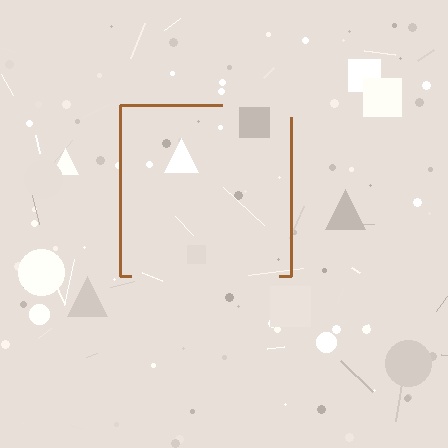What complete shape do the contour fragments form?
The contour fragments form a square.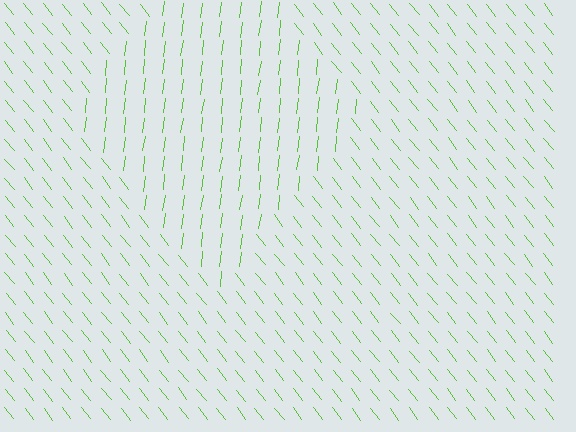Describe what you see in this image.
The image is filled with small lime line segments. A diamond region in the image has lines oriented differently from the surrounding lines, creating a visible texture boundary.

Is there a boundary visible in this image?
Yes, there is a texture boundary formed by a change in line orientation.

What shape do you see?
I see a diamond.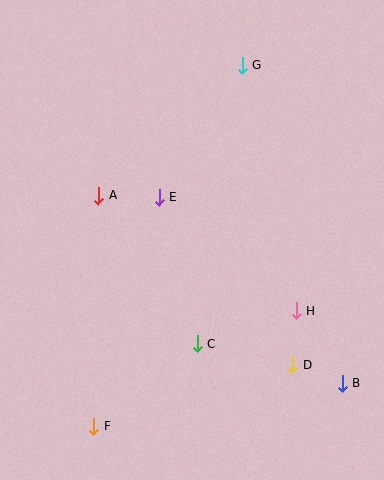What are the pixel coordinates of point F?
Point F is at (94, 426).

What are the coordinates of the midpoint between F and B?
The midpoint between F and B is at (218, 405).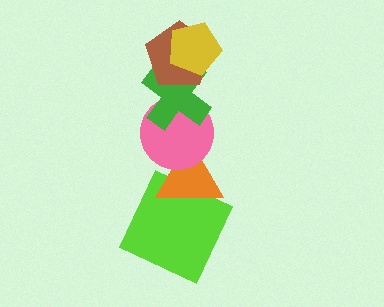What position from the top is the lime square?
The lime square is 6th from the top.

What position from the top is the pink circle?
The pink circle is 4th from the top.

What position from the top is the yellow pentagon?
The yellow pentagon is 1st from the top.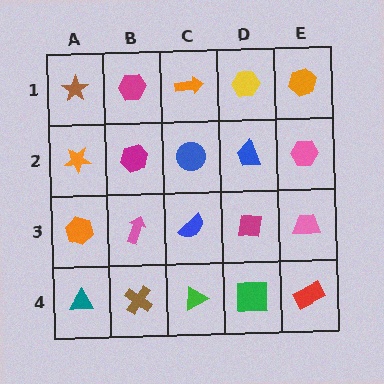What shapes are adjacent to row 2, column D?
A yellow hexagon (row 1, column D), a magenta square (row 3, column D), a blue circle (row 2, column C), a pink hexagon (row 2, column E).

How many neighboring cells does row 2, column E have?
3.